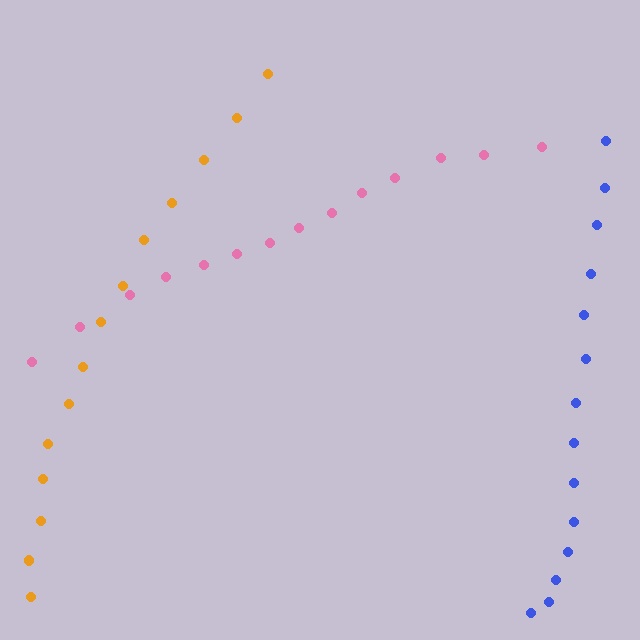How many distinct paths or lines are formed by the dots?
There are 3 distinct paths.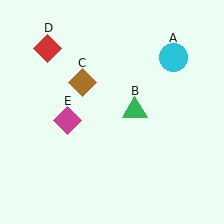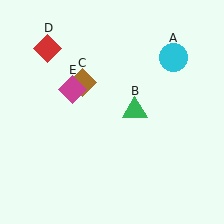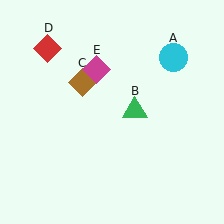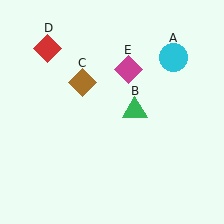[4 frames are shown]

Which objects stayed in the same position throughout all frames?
Cyan circle (object A) and green triangle (object B) and brown diamond (object C) and red diamond (object D) remained stationary.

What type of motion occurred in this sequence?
The magenta diamond (object E) rotated clockwise around the center of the scene.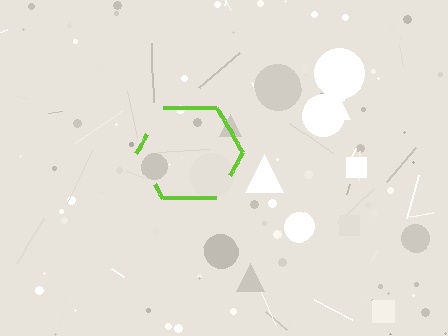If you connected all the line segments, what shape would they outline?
They would outline a hexagon.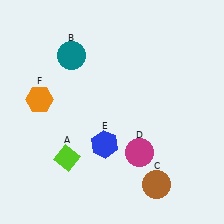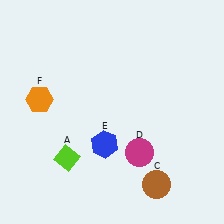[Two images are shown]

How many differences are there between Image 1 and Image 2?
There is 1 difference between the two images.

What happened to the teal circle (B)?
The teal circle (B) was removed in Image 2. It was in the top-left area of Image 1.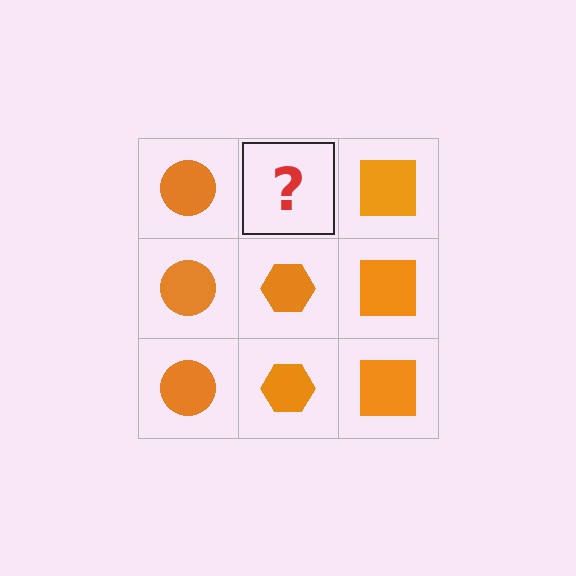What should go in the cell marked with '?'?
The missing cell should contain an orange hexagon.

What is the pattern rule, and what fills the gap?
The rule is that each column has a consistent shape. The gap should be filled with an orange hexagon.